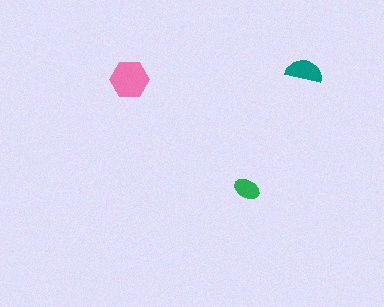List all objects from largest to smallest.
The pink hexagon, the teal semicircle, the green ellipse.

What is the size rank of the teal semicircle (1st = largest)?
2nd.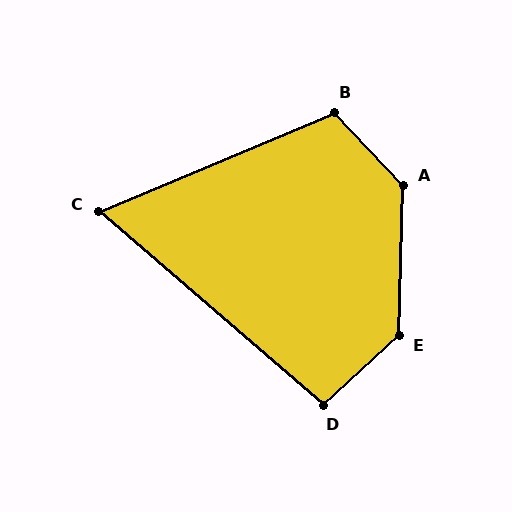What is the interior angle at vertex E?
Approximately 134 degrees (obtuse).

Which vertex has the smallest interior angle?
C, at approximately 64 degrees.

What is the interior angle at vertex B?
Approximately 111 degrees (obtuse).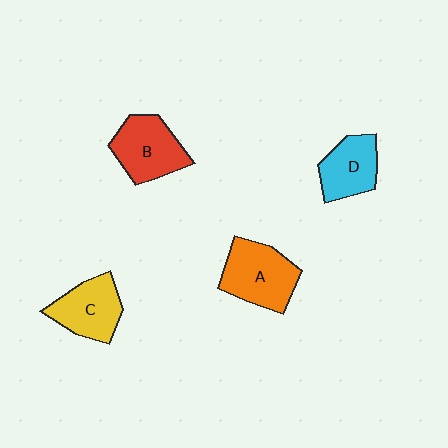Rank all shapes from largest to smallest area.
From largest to smallest: A (orange), B (red), C (yellow), D (cyan).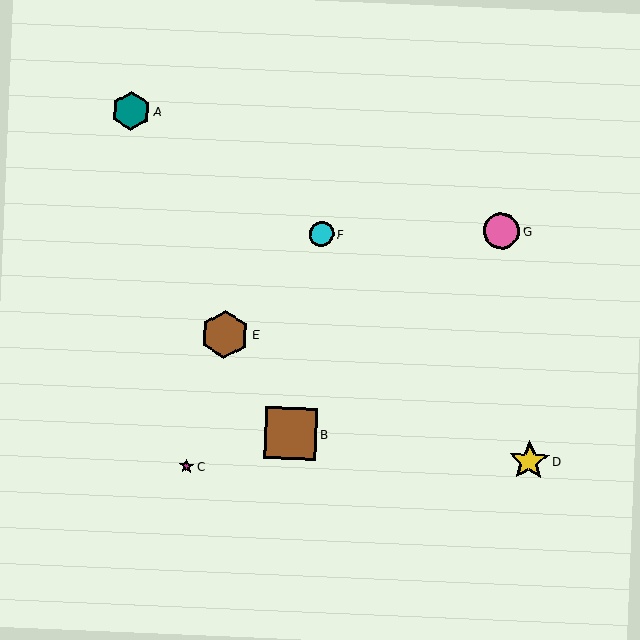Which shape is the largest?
The brown square (labeled B) is the largest.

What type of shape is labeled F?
Shape F is a cyan circle.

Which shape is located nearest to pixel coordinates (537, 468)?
The yellow star (labeled D) at (529, 461) is nearest to that location.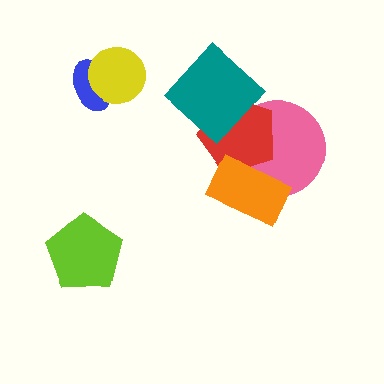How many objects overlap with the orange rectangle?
2 objects overlap with the orange rectangle.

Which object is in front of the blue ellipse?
The yellow circle is in front of the blue ellipse.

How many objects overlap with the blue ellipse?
1 object overlaps with the blue ellipse.